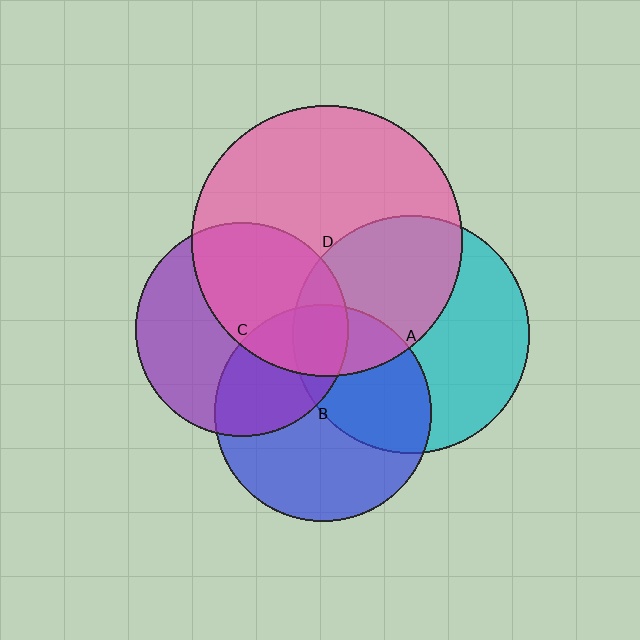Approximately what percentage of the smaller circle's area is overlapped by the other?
Approximately 45%.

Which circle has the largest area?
Circle D (pink).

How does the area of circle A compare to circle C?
Approximately 1.2 times.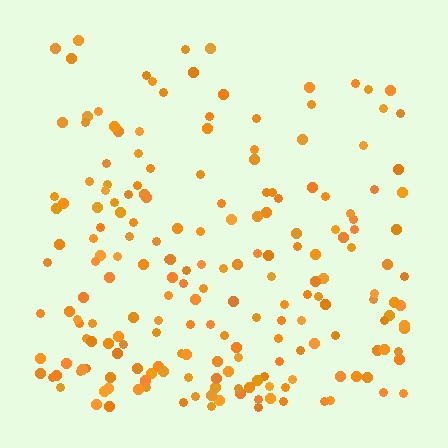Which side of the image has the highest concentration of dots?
The bottom.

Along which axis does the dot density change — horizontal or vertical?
Vertical.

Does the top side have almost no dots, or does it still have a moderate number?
Still a moderate number, just noticeably fewer than the bottom.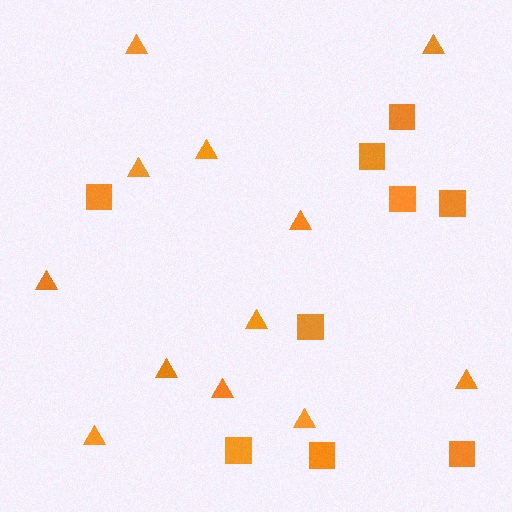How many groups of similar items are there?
There are 2 groups: one group of squares (9) and one group of triangles (12).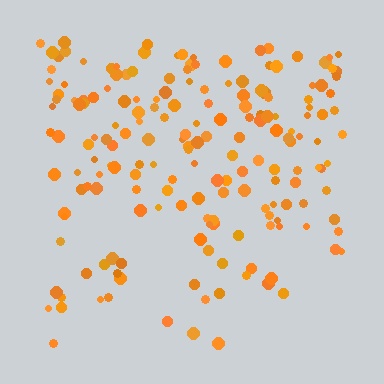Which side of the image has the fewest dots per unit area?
The bottom.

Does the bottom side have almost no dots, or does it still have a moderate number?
Still a moderate number, just noticeably fewer than the top.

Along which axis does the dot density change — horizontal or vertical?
Vertical.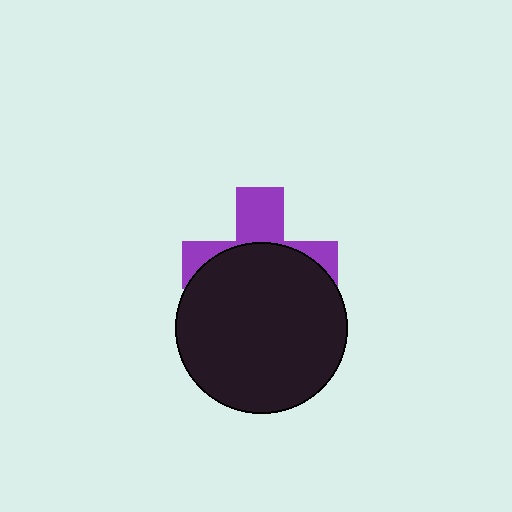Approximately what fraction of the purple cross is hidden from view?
Roughly 62% of the purple cross is hidden behind the black circle.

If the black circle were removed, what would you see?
You would see the complete purple cross.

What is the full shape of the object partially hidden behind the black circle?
The partially hidden object is a purple cross.